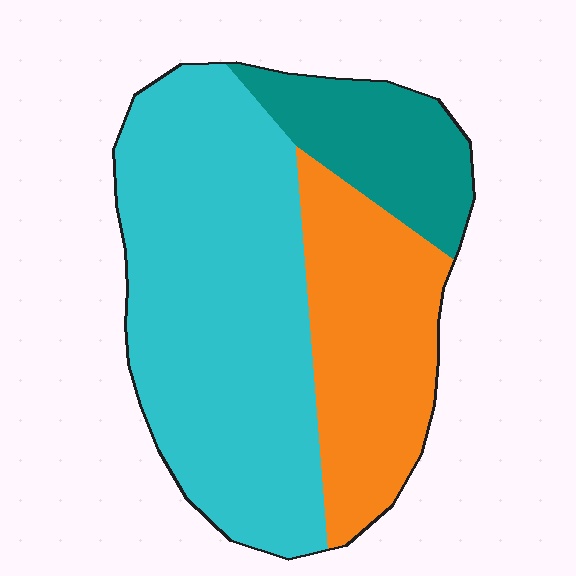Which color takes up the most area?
Cyan, at roughly 55%.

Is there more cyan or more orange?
Cyan.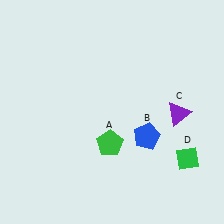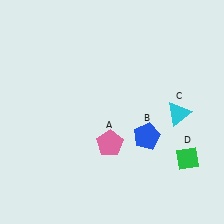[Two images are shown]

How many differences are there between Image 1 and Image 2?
There are 2 differences between the two images.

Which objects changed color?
A changed from green to pink. C changed from purple to cyan.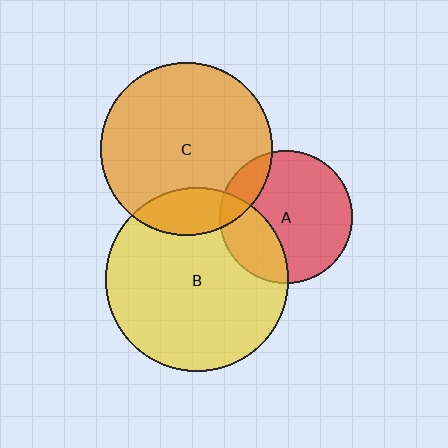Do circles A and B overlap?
Yes.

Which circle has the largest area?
Circle B (yellow).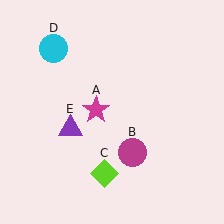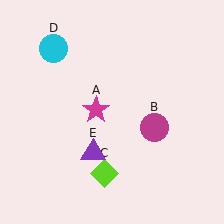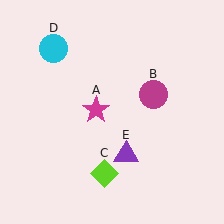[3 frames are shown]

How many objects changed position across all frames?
2 objects changed position: magenta circle (object B), purple triangle (object E).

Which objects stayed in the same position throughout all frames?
Magenta star (object A) and lime diamond (object C) and cyan circle (object D) remained stationary.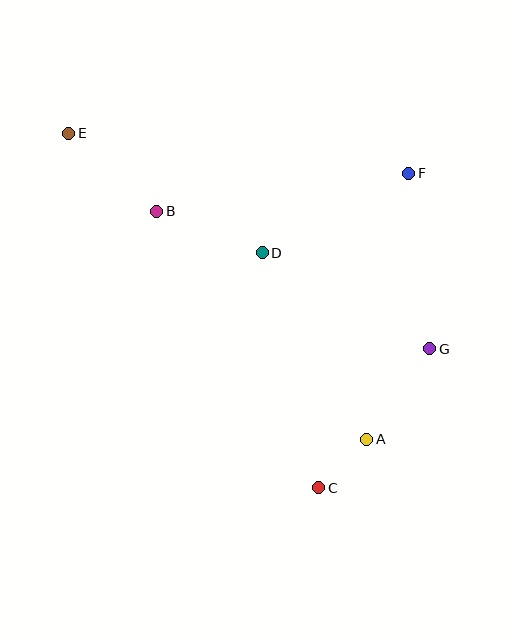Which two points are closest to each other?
Points A and C are closest to each other.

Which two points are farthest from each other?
Points C and E are farthest from each other.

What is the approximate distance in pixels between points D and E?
The distance between D and E is approximately 228 pixels.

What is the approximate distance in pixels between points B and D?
The distance between B and D is approximately 114 pixels.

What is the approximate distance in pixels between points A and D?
The distance between A and D is approximately 214 pixels.